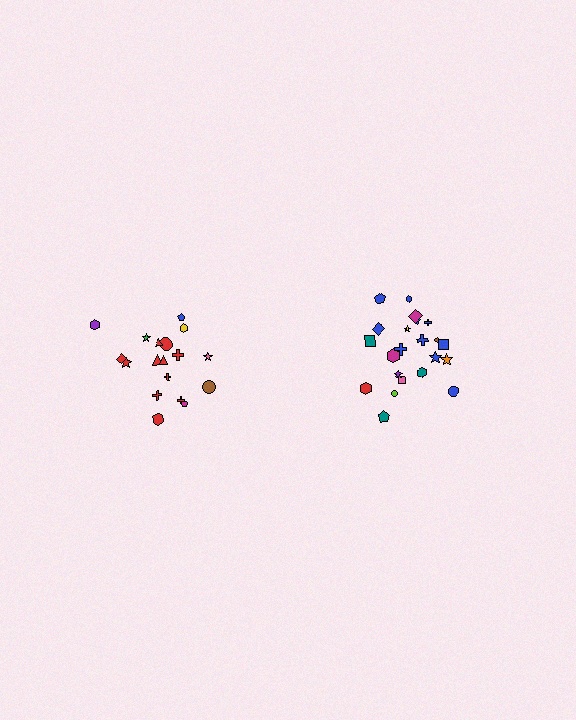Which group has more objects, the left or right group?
The right group.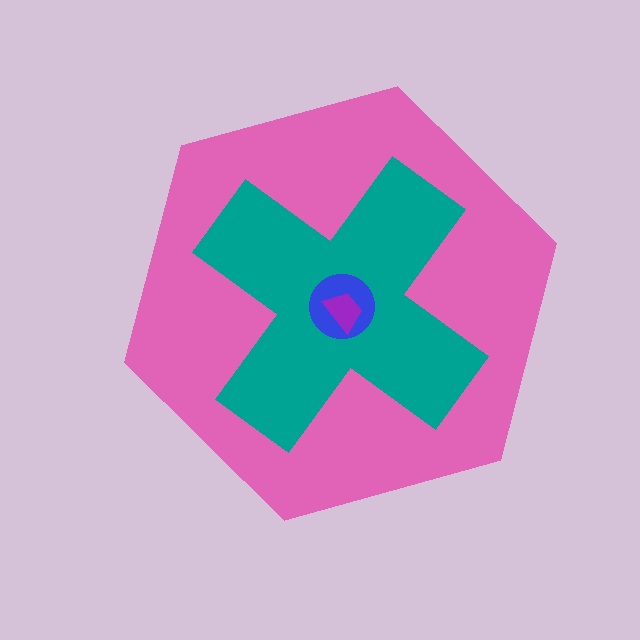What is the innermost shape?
The purple trapezoid.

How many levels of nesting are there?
4.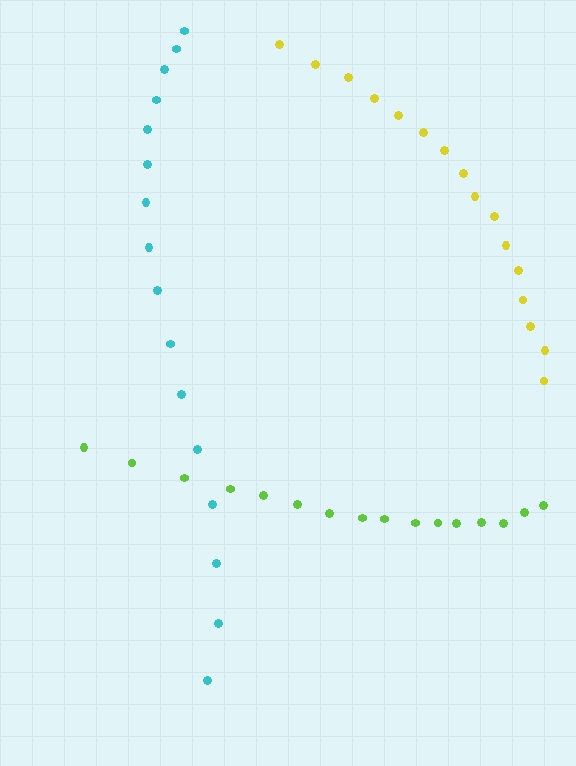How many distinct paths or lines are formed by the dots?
There are 3 distinct paths.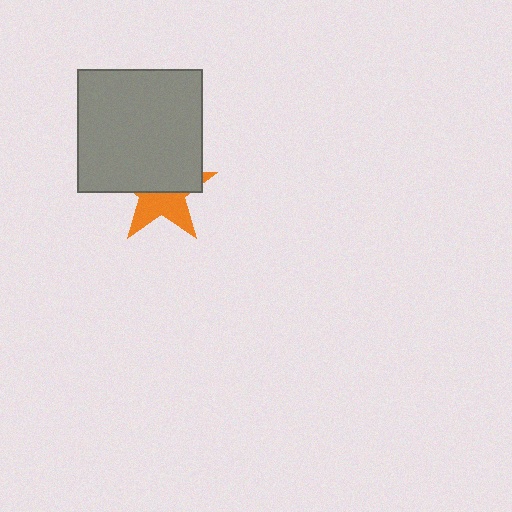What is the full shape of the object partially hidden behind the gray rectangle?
The partially hidden object is an orange star.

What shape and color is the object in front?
The object in front is a gray rectangle.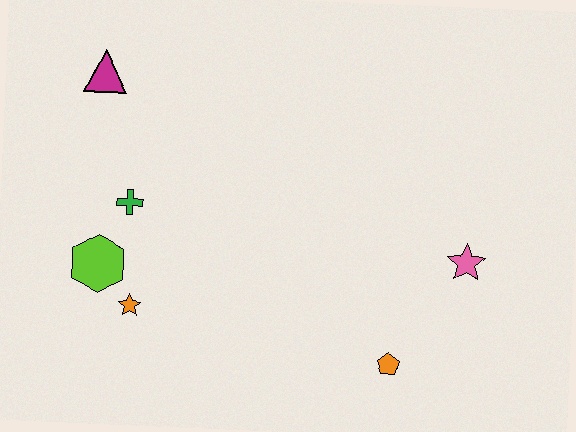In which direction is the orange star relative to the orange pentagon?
The orange star is to the left of the orange pentagon.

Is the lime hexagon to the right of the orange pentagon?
No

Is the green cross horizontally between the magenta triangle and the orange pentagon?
Yes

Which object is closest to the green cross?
The lime hexagon is closest to the green cross.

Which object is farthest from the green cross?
The pink star is farthest from the green cross.